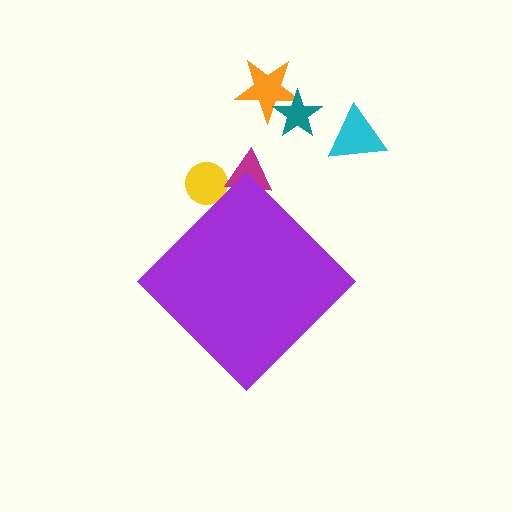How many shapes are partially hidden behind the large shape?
2 shapes are partially hidden.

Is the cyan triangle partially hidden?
No, the cyan triangle is fully visible.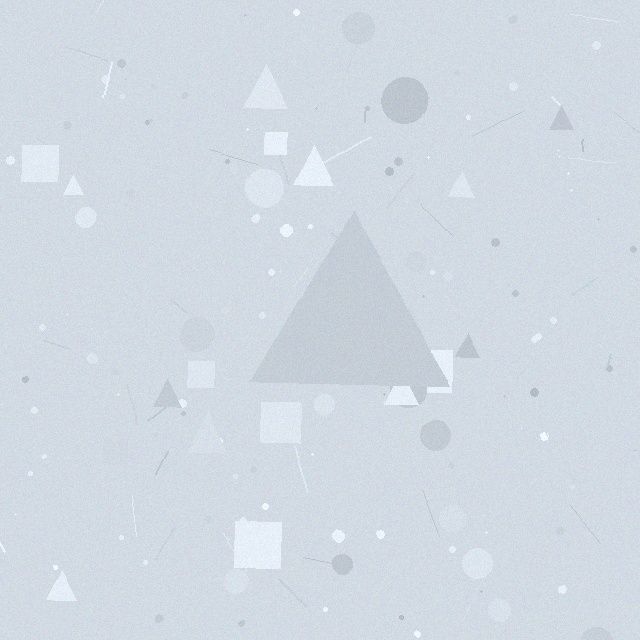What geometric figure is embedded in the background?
A triangle is embedded in the background.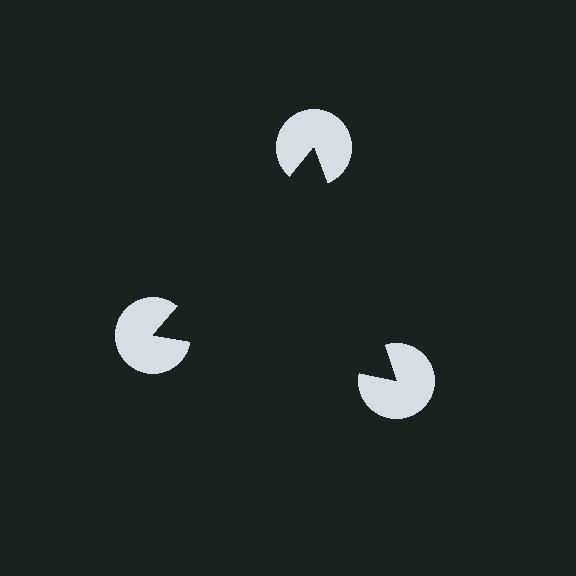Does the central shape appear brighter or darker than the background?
It typically appears slightly darker than the background, even though no actual brightness change is drawn.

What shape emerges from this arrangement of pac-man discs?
An illusory triangle — its edges are inferred from the aligned wedge cuts in the pac-man discs, not physically drawn.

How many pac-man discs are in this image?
There are 3 — one at each vertex of the illusory triangle.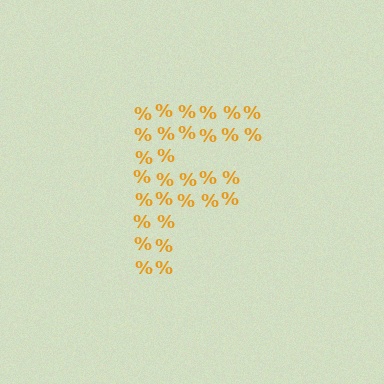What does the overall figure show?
The overall figure shows the letter F.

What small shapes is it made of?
It is made of small percent signs.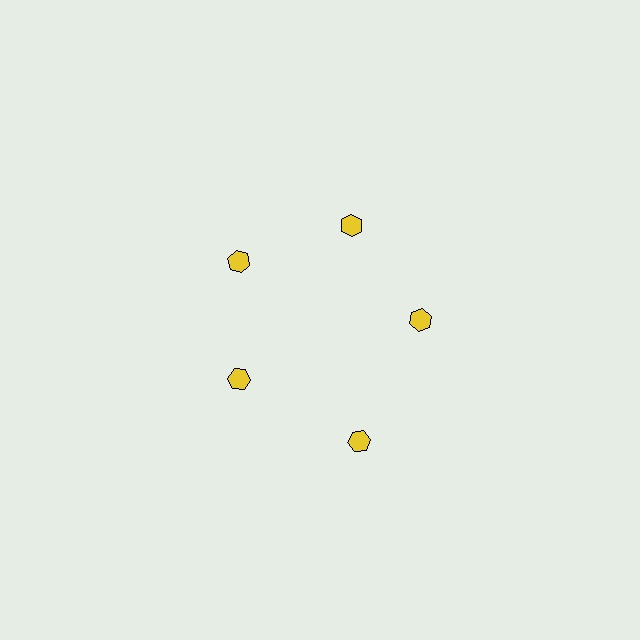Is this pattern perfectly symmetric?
No. The 5 yellow hexagons are arranged in a ring, but one element near the 5 o'clock position is pushed outward from the center, breaking the 5-fold rotational symmetry.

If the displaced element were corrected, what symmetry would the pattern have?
It would have 5-fold rotational symmetry — the pattern would map onto itself every 72 degrees.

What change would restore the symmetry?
The symmetry would be restored by moving it inward, back onto the ring so that all 5 hexagons sit at equal angles and equal distance from the center.